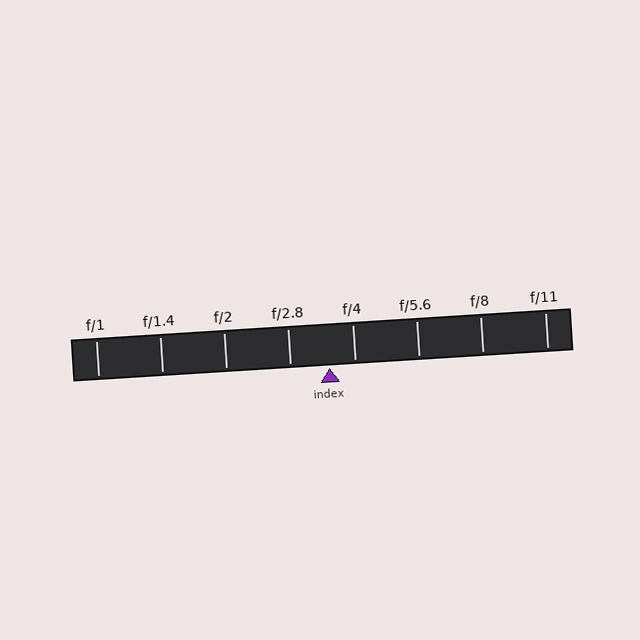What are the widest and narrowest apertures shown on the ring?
The widest aperture shown is f/1 and the narrowest is f/11.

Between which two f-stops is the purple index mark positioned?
The index mark is between f/2.8 and f/4.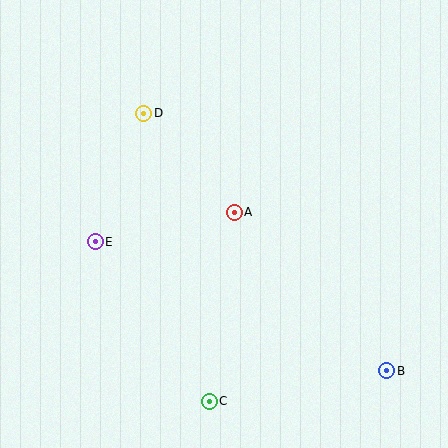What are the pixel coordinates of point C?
Point C is at (209, 401).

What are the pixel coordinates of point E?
Point E is at (95, 242).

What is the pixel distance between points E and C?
The distance between E and C is 196 pixels.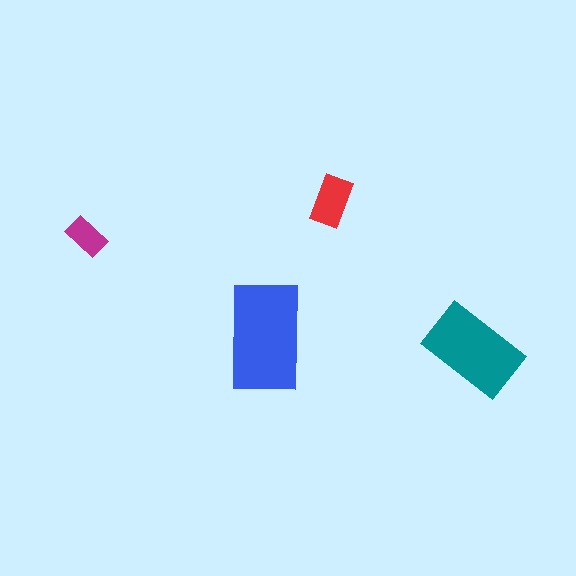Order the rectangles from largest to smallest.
the blue one, the teal one, the red one, the magenta one.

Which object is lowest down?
The teal rectangle is bottommost.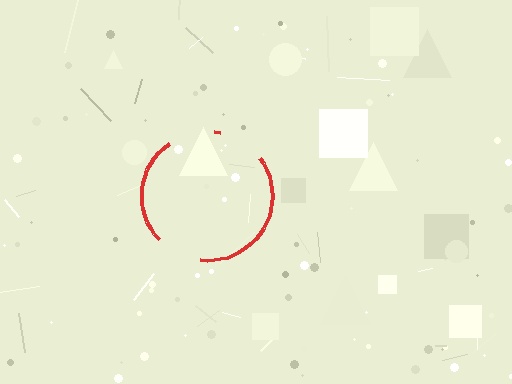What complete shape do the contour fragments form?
The contour fragments form a circle.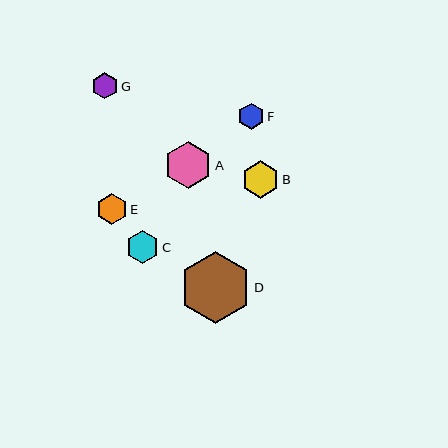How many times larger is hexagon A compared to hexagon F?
Hexagon A is approximately 1.8 times the size of hexagon F.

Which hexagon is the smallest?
Hexagon F is the smallest with a size of approximately 26 pixels.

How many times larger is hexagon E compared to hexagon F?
Hexagon E is approximately 1.2 times the size of hexagon F.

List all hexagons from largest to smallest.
From largest to smallest: D, A, B, C, E, G, F.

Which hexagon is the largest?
Hexagon D is the largest with a size of approximately 72 pixels.